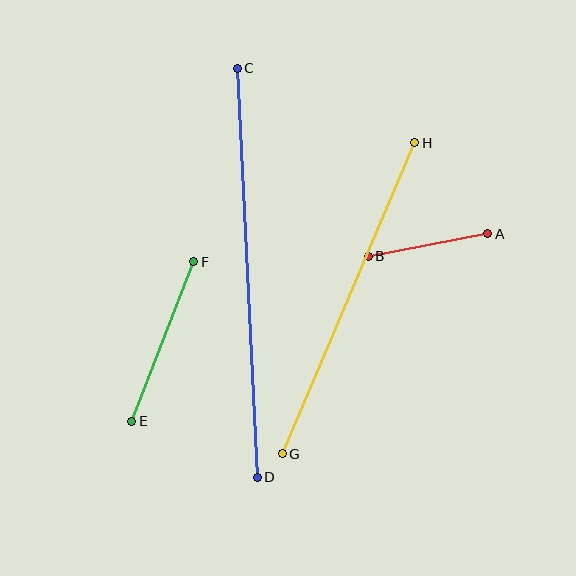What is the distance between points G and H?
The distance is approximately 338 pixels.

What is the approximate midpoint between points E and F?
The midpoint is at approximately (163, 341) pixels.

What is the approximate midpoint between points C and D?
The midpoint is at approximately (247, 273) pixels.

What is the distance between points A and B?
The distance is approximately 121 pixels.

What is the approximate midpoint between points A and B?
The midpoint is at approximately (428, 245) pixels.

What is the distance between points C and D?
The distance is approximately 409 pixels.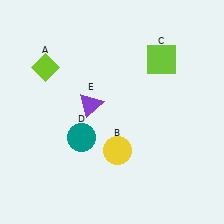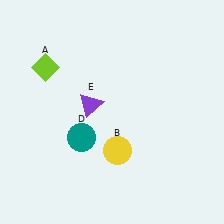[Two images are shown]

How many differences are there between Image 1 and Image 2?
There is 1 difference between the two images.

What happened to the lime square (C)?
The lime square (C) was removed in Image 2. It was in the top-right area of Image 1.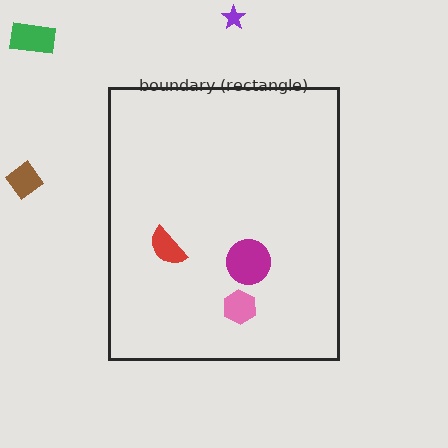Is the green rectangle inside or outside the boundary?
Outside.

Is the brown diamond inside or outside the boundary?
Outside.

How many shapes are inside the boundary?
3 inside, 3 outside.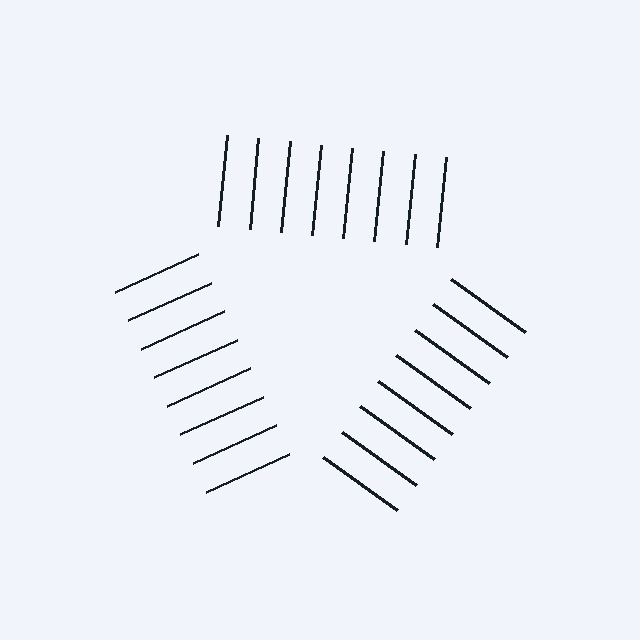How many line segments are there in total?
24 — 8 along each of the 3 edges.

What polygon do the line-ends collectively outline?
An illusory triangle — the line segments terminate on its edges but no continuous stroke is drawn.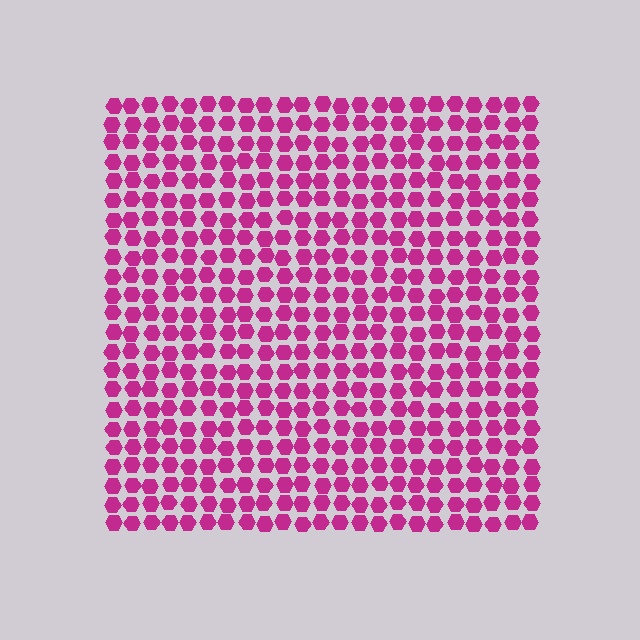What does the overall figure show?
The overall figure shows a square.